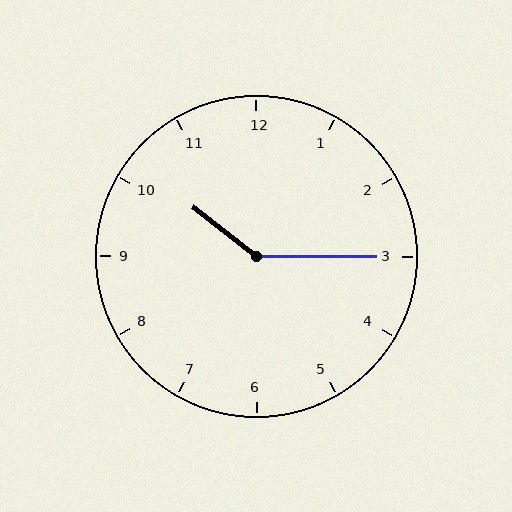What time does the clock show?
10:15.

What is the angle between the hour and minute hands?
Approximately 142 degrees.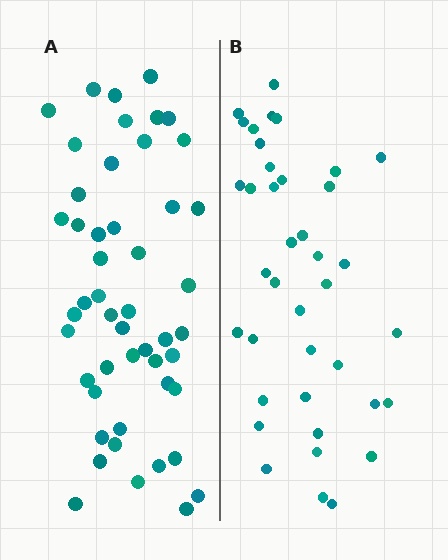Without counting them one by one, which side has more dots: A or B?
Region A (the left region) has more dots.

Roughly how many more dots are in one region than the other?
Region A has roughly 10 or so more dots than region B.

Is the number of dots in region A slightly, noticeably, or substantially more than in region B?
Region A has noticeably more, but not dramatically so. The ratio is roughly 1.3 to 1.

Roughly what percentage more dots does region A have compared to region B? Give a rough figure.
About 25% more.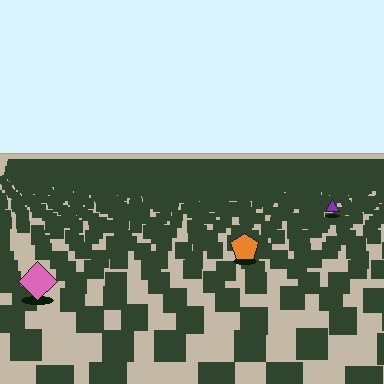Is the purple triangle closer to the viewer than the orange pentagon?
No. The orange pentagon is closer — you can tell from the texture gradient: the ground texture is coarser near it.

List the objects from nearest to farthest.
From nearest to farthest: the pink diamond, the orange pentagon, the purple triangle.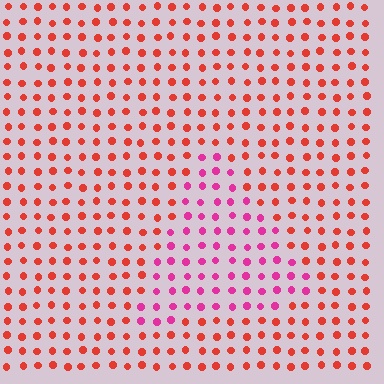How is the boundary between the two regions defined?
The boundary is defined purely by a slight shift in hue (about 41 degrees). Spacing, size, and orientation are identical on both sides.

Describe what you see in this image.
The image is filled with small red elements in a uniform arrangement. A triangle-shaped region is visible where the elements are tinted to a slightly different hue, forming a subtle color boundary.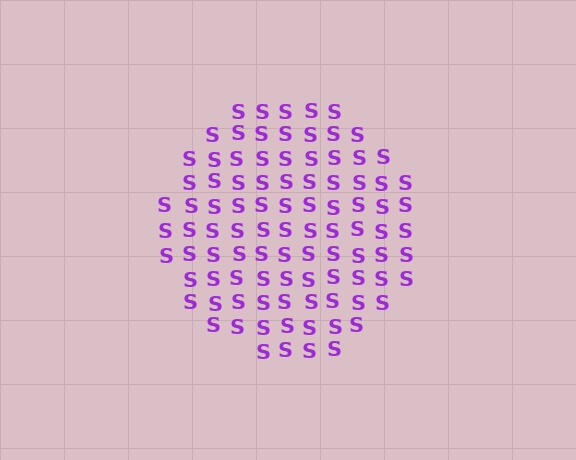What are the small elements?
The small elements are letter S's.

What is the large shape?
The large shape is a circle.